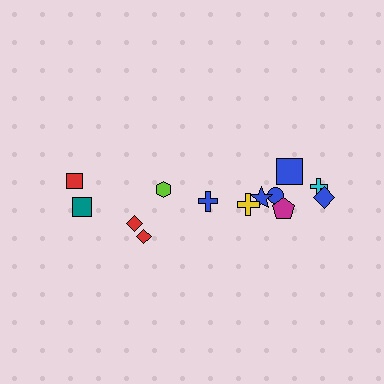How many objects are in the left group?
There are 5 objects.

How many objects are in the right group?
There are 8 objects.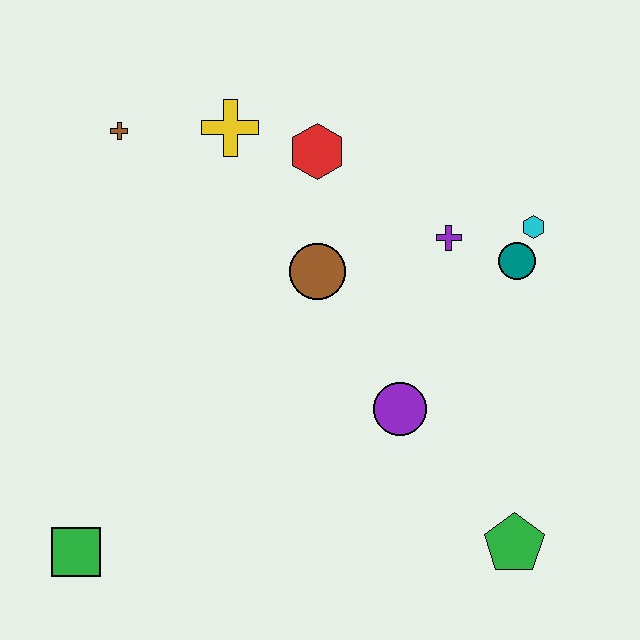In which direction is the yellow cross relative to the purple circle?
The yellow cross is above the purple circle.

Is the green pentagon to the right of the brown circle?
Yes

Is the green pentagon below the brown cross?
Yes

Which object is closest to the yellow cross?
The red hexagon is closest to the yellow cross.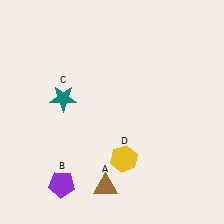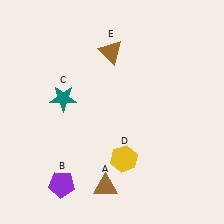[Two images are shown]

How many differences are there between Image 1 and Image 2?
There is 1 difference between the two images.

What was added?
A brown triangle (E) was added in Image 2.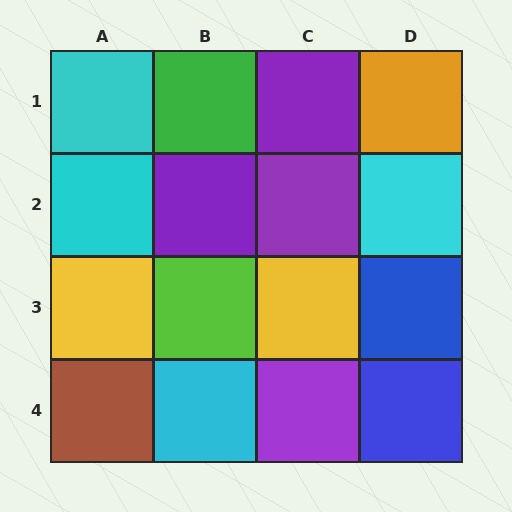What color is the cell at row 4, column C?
Purple.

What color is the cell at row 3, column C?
Yellow.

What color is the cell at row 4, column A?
Brown.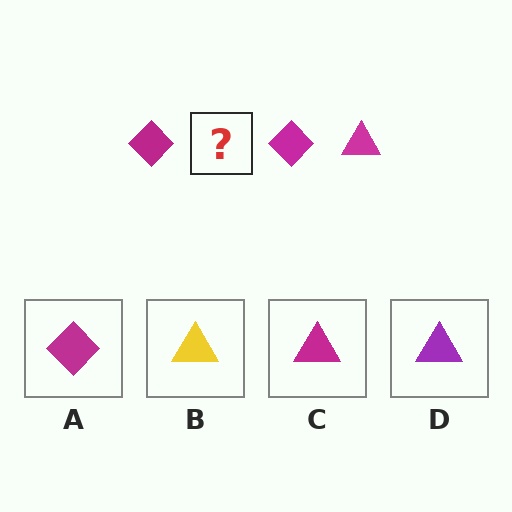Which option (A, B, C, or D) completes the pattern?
C.